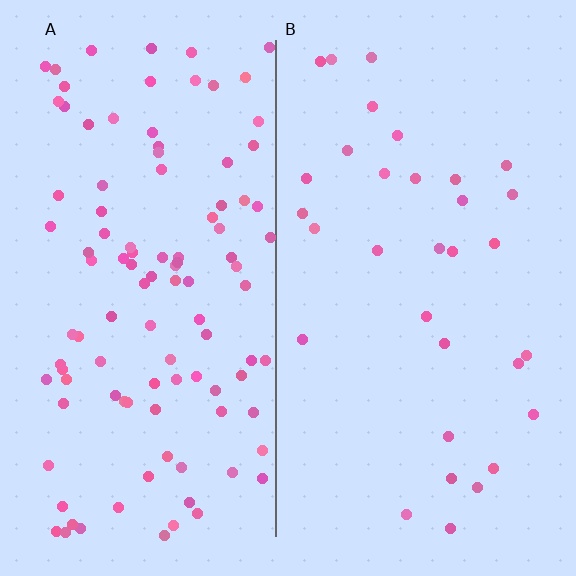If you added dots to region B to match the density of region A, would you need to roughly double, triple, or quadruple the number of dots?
Approximately triple.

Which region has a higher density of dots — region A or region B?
A (the left).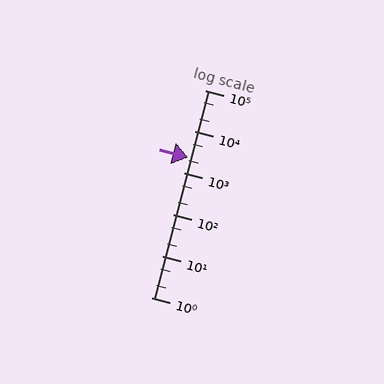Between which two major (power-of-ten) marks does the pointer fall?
The pointer is between 1000 and 10000.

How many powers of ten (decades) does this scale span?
The scale spans 5 decades, from 1 to 100000.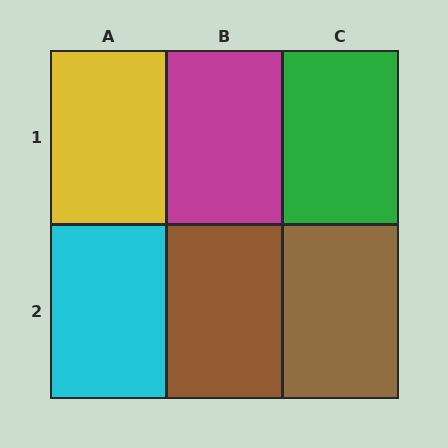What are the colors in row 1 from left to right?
Yellow, magenta, green.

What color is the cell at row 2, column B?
Brown.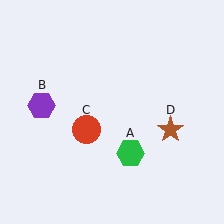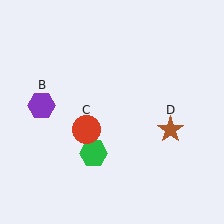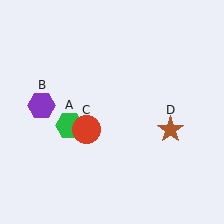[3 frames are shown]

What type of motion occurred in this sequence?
The green hexagon (object A) rotated clockwise around the center of the scene.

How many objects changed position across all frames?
1 object changed position: green hexagon (object A).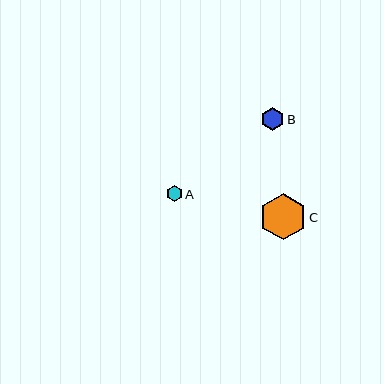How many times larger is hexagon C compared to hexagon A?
Hexagon C is approximately 2.9 times the size of hexagon A.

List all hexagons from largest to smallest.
From largest to smallest: C, B, A.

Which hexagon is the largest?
Hexagon C is the largest with a size of approximately 46 pixels.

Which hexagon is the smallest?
Hexagon A is the smallest with a size of approximately 16 pixels.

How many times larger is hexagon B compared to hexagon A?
Hexagon B is approximately 1.4 times the size of hexagon A.